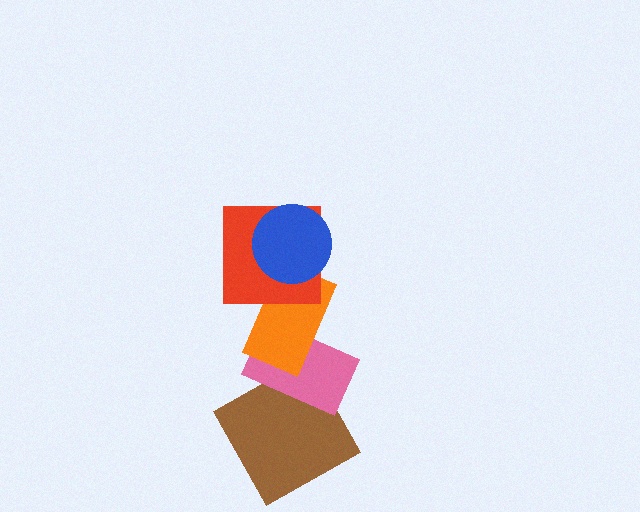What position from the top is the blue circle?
The blue circle is 1st from the top.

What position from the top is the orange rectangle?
The orange rectangle is 3rd from the top.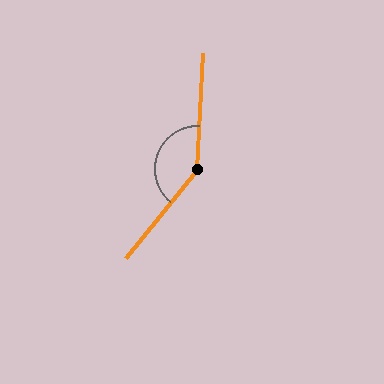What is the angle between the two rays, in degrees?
Approximately 144 degrees.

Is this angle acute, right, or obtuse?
It is obtuse.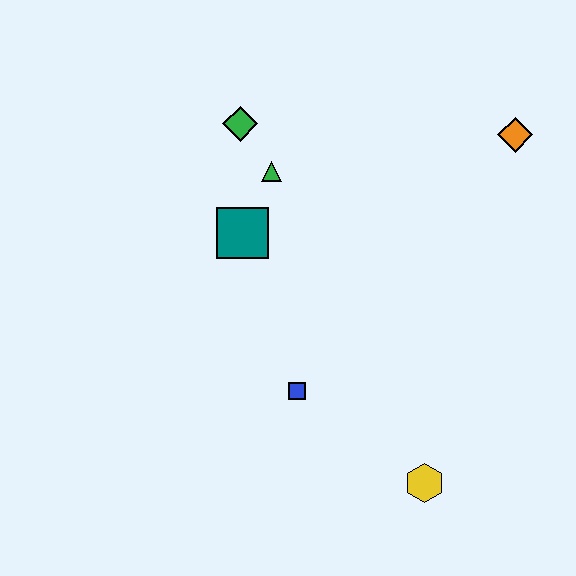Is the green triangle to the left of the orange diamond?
Yes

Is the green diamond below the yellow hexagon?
No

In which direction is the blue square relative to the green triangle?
The blue square is below the green triangle.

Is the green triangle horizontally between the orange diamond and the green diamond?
Yes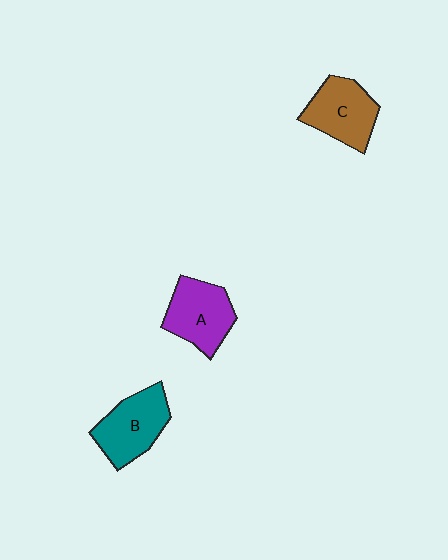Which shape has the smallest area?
Shape C (brown).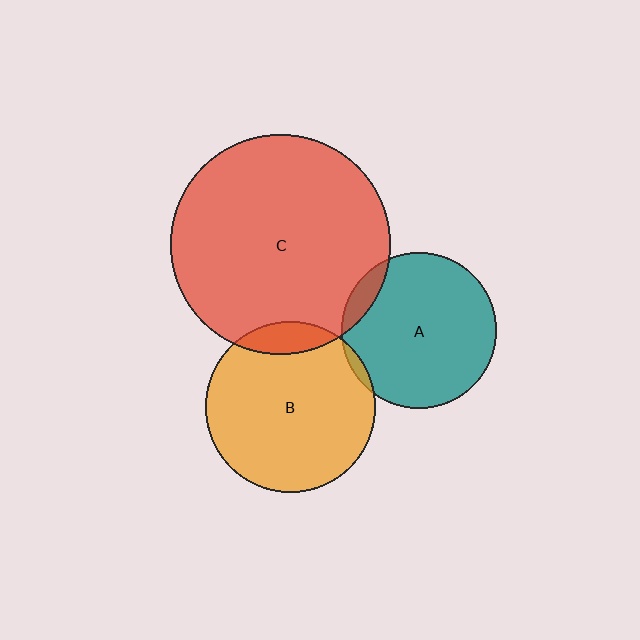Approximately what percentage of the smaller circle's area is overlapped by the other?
Approximately 10%.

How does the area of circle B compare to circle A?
Approximately 1.2 times.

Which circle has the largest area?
Circle C (red).